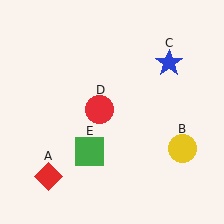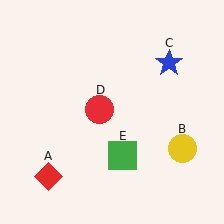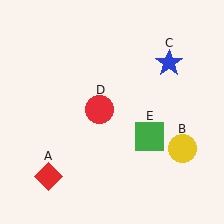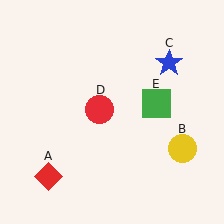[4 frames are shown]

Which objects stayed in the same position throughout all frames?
Red diamond (object A) and yellow circle (object B) and blue star (object C) and red circle (object D) remained stationary.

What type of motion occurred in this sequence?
The green square (object E) rotated counterclockwise around the center of the scene.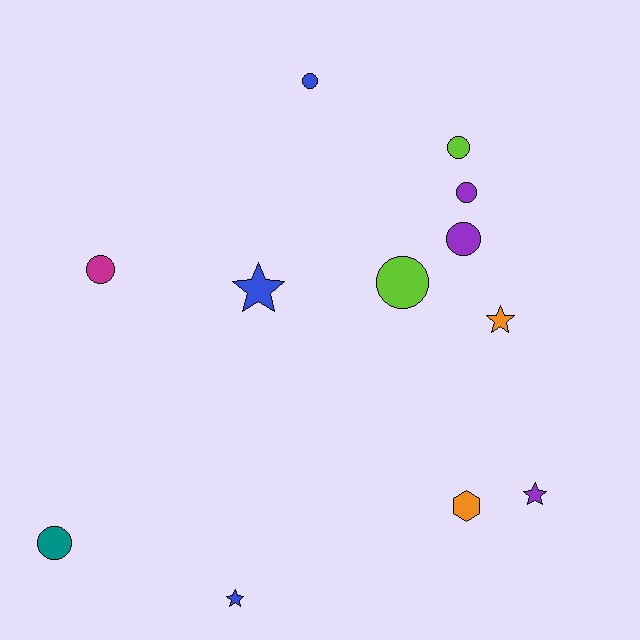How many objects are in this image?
There are 12 objects.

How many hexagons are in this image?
There is 1 hexagon.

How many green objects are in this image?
There are no green objects.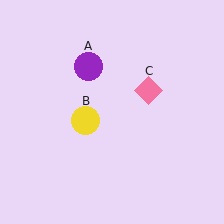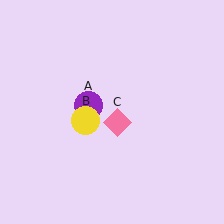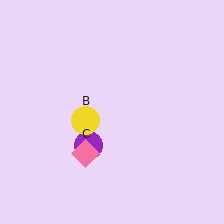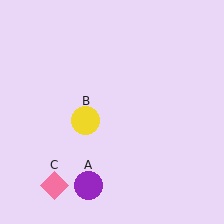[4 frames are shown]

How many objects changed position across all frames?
2 objects changed position: purple circle (object A), pink diamond (object C).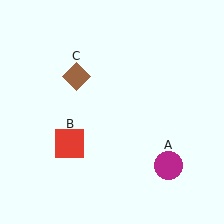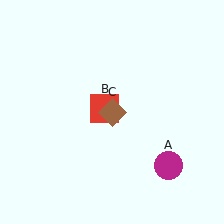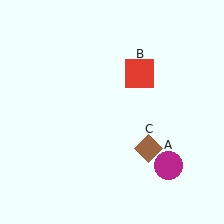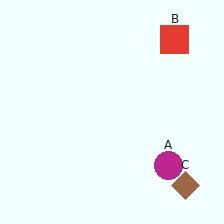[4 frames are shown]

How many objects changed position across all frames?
2 objects changed position: red square (object B), brown diamond (object C).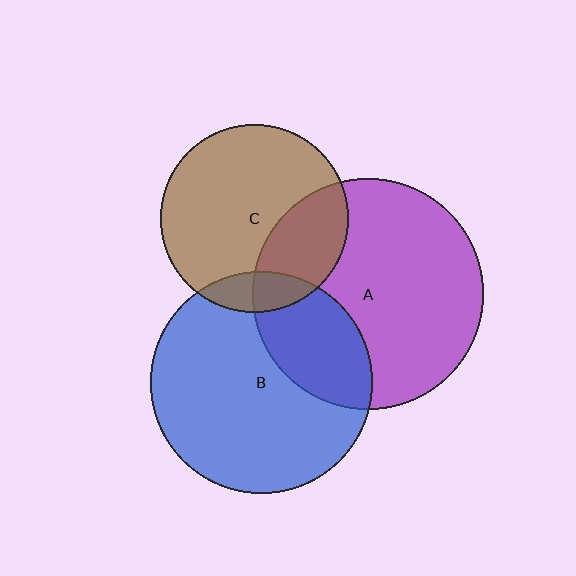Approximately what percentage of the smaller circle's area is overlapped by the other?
Approximately 30%.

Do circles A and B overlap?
Yes.